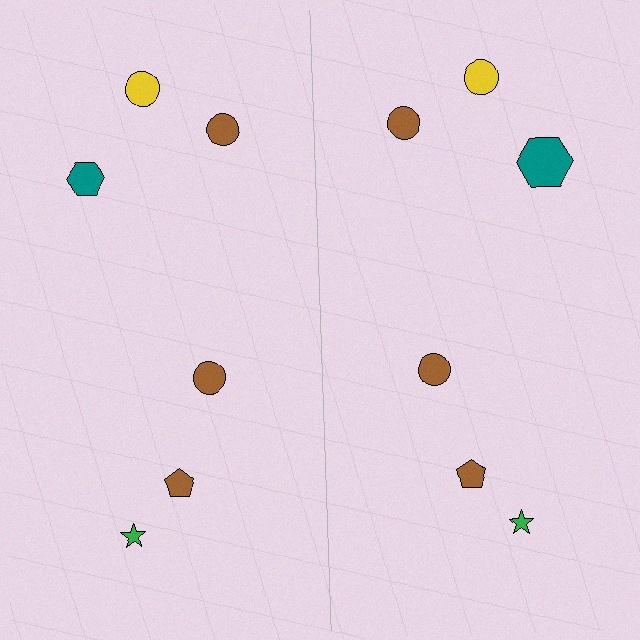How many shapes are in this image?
There are 12 shapes in this image.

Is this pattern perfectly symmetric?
No, the pattern is not perfectly symmetric. The teal hexagon on the right side has a different size than its mirror counterpart.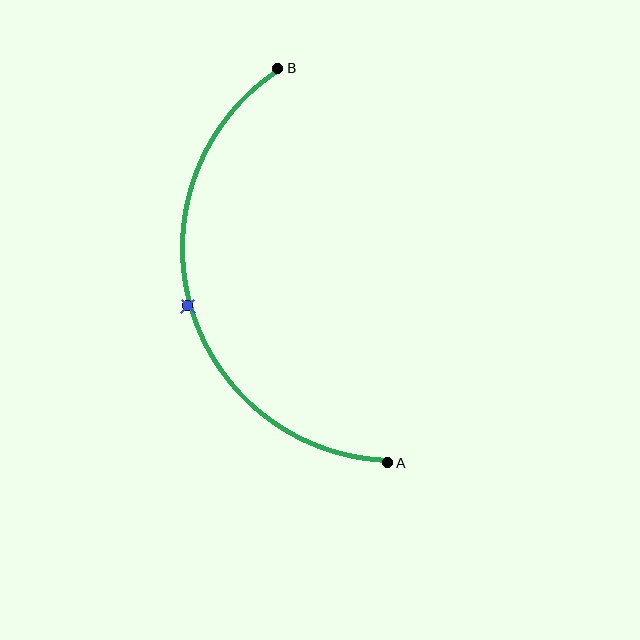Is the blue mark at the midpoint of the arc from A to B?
Yes. The blue mark lies on the arc at equal arc-length from both A and B — it is the arc midpoint.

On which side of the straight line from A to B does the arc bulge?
The arc bulges to the left of the straight line connecting A and B.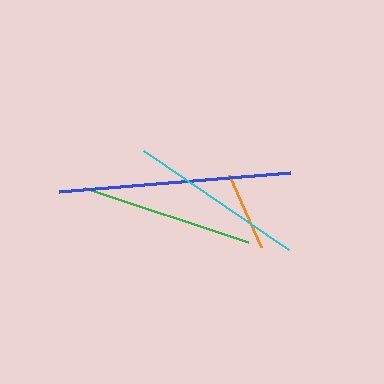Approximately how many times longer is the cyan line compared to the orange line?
The cyan line is approximately 2.2 times the length of the orange line.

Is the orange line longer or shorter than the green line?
The green line is longer than the orange line.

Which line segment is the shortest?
The orange line is the shortest at approximately 78 pixels.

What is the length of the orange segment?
The orange segment is approximately 78 pixels long.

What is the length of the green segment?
The green segment is approximately 172 pixels long.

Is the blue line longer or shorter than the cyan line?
The blue line is longer than the cyan line.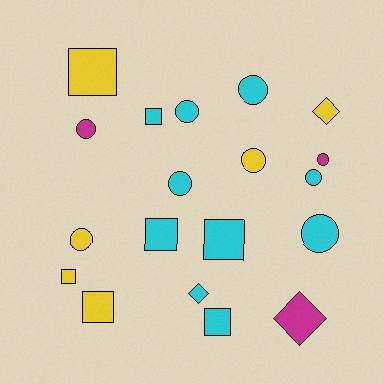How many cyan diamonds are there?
There is 1 cyan diamond.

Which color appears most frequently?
Cyan, with 10 objects.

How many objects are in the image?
There are 19 objects.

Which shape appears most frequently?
Circle, with 9 objects.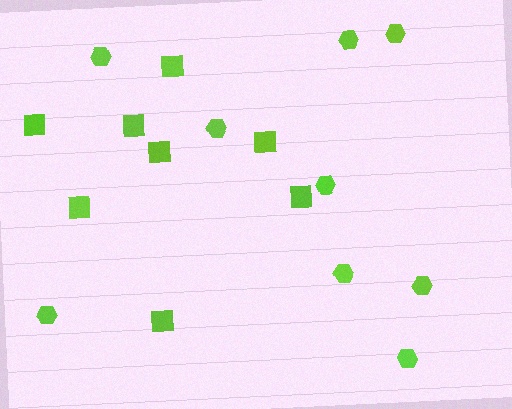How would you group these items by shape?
There are 2 groups: one group of hexagons (9) and one group of squares (8).